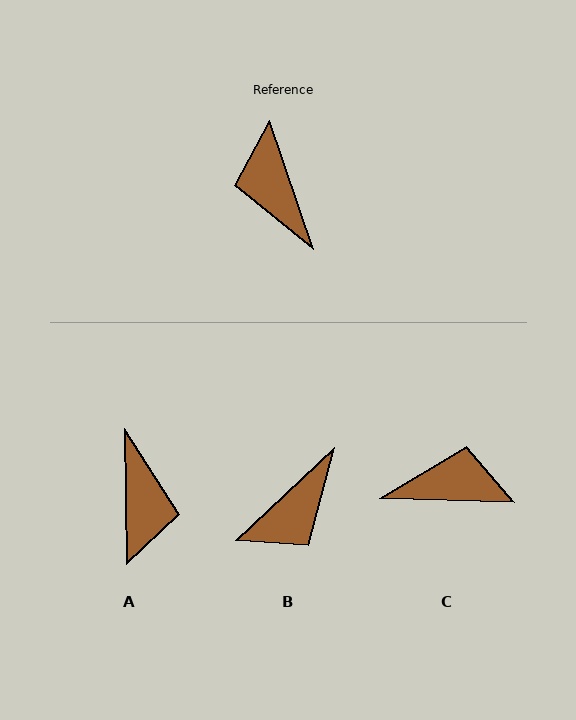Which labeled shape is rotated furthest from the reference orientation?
A, about 162 degrees away.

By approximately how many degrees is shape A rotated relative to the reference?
Approximately 162 degrees counter-clockwise.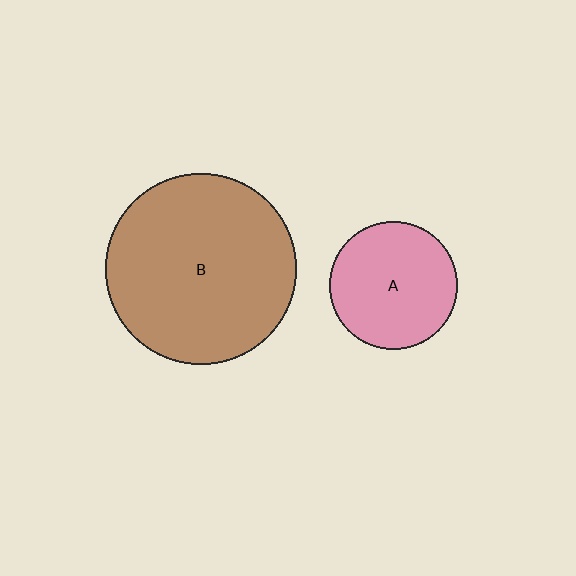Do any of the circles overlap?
No, none of the circles overlap.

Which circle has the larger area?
Circle B (brown).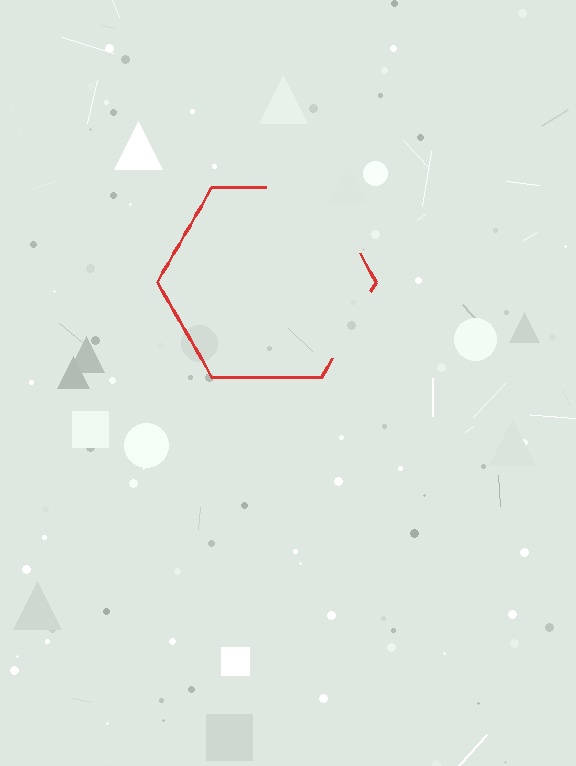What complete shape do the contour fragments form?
The contour fragments form a hexagon.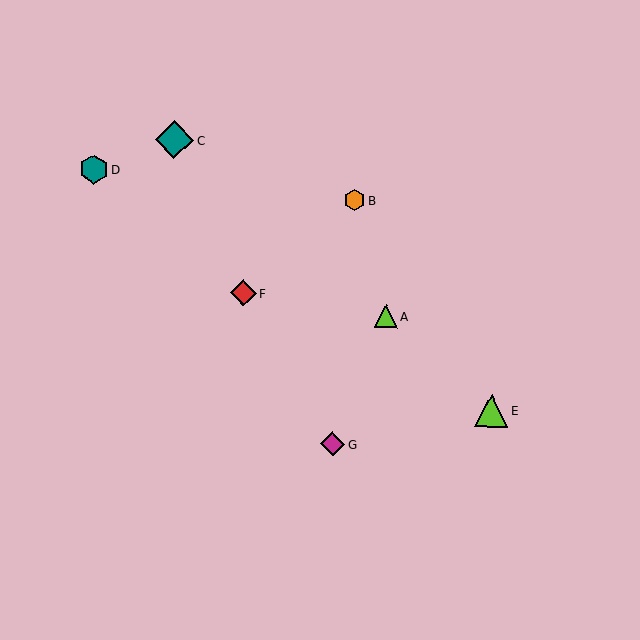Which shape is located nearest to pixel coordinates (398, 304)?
The lime triangle (labeled A) at (386, 316) is nearest to that location.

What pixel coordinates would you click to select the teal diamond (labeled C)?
Click at (174, 140) to select the teal diamond C.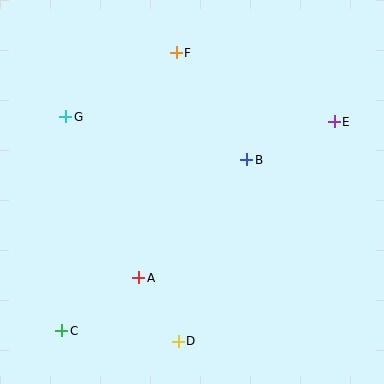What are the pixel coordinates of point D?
Point D is at (178, 341).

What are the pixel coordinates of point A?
Point A is at (139, 278).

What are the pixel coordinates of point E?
Point E is at (334, 122).